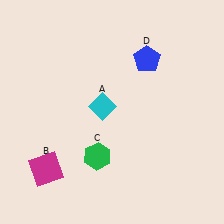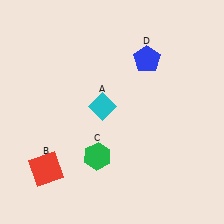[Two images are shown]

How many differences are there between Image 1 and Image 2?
There is 1 difference between the two images.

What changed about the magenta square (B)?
In Image 1, B is magenta. In Image 2, it changed to red.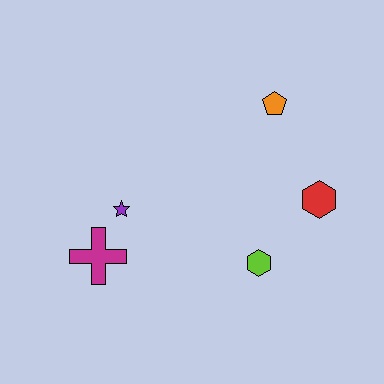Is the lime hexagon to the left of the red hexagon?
Yes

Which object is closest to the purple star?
The magenta cross is closest to the purple star.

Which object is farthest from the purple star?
The red hexagon is farthest from the purple star.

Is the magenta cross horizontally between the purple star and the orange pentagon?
No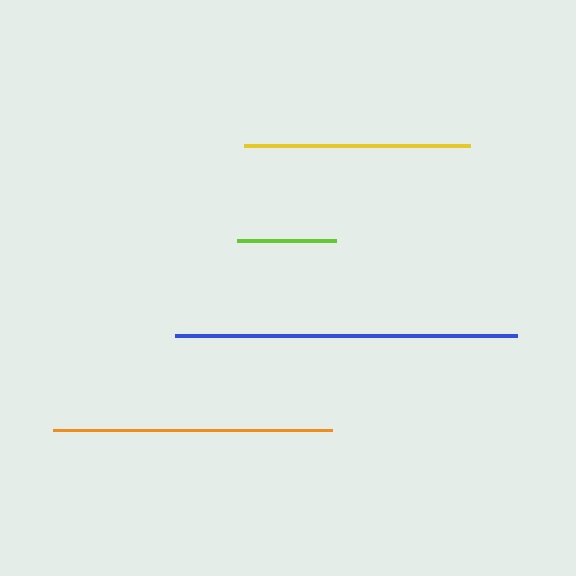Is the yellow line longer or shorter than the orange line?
The orange line is longer than the yellow line.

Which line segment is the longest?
The blue line is the longest at approximately 343 pixels.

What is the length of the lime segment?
The lime segment is approximately 99 pixels long.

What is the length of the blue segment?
The blue segment is approximately 343 pixels long.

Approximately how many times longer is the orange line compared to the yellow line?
The orange line is approximately 1.2 times the length of the yellow line.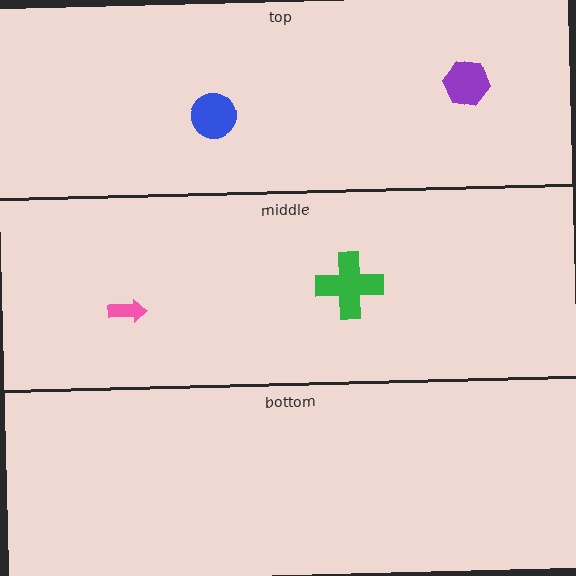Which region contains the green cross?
The middle region.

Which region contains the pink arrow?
The middle region.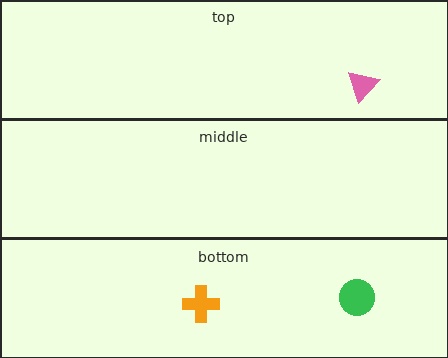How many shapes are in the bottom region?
2.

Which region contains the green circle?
The bottom region.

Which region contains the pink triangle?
The top region.